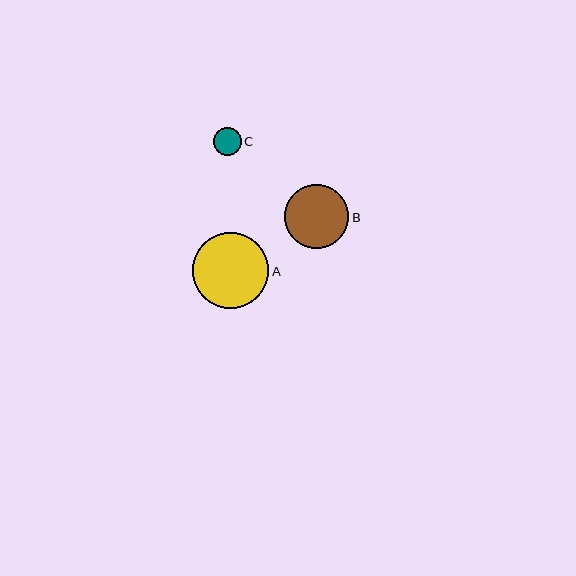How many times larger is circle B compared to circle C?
Circle B is approximately 2.3 times the size of circle C.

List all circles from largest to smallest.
From largest to smallest: A, B, C.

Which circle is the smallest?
Circle C is the smallest with a size of approximately 28 pixels.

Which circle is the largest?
Circle A is the largest with a size of approximately 76 pixels.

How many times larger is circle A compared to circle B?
Circle A is approximately 1.2 times the size of circle B.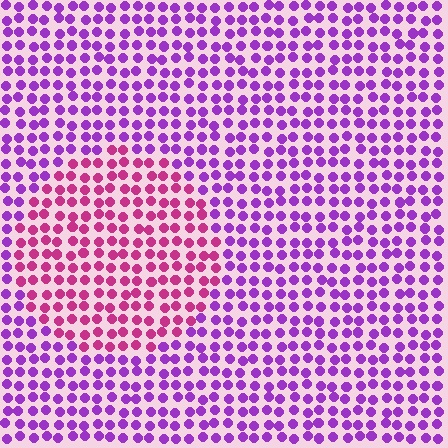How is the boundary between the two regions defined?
The boundary is defined purely by a slight shift in hue (about 42 degrees). Spacing, size, and orientation are identical on both sides.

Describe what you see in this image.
The image is filled with small purple elements in a uniform arrangement. A circle-shaped region is visible where the elements are tinted to a slightly different hue, forming a subtle color boundary.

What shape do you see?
I see a circle.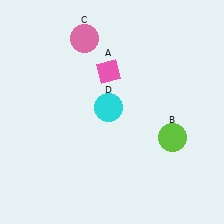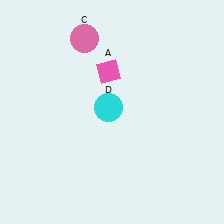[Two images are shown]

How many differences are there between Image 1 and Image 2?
There is 1 difference between the two images.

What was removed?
The lime circle (B) was removed in Image 2.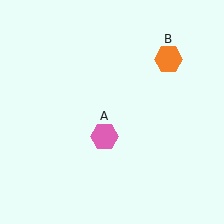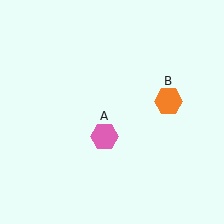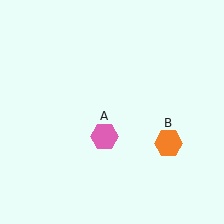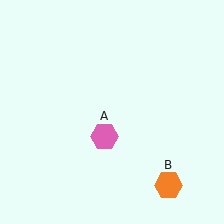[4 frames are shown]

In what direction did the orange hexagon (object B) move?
The orange hexagon (object B) moved down.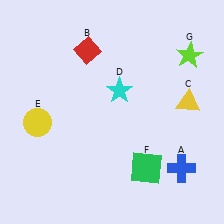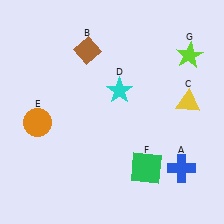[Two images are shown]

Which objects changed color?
B changed from red to brown. E changed from yellow to orange.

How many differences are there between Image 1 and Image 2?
There are 2 differences between the two images.